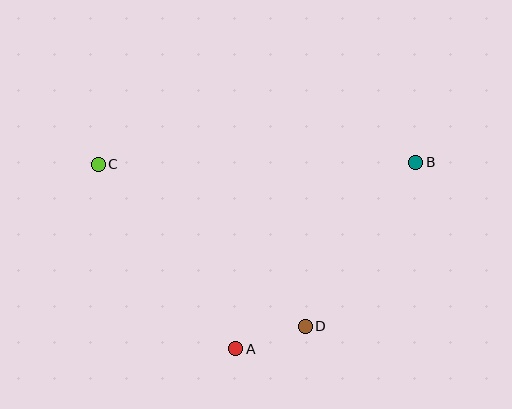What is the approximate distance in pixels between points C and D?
The distance between C and D is approximately 263 pixels.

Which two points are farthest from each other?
Points B and C are farthest from each other.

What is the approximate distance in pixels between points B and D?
The distance between B and D is approximately 197 pixels.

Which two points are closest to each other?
Points A and D are closest to each other.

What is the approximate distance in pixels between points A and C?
The distance between A and C is approximately 230 pixels.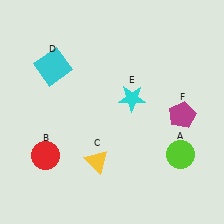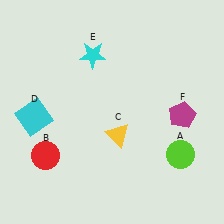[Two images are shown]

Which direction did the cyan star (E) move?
The cyan star (E) moved up.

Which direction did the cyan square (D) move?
The cyan square (D) moved down.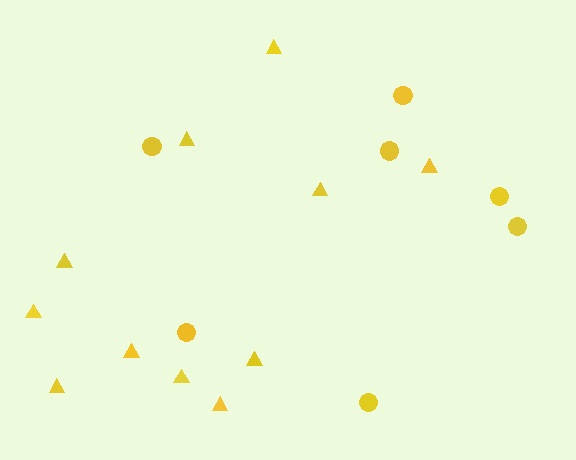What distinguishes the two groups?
There are 2 groups: one group of circles (7) and one group of triangles (11).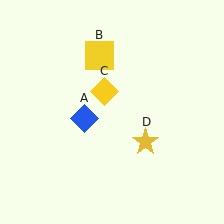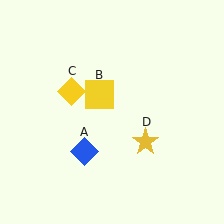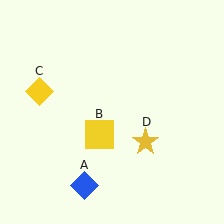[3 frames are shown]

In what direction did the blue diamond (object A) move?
The blue diamond (object A) moved down.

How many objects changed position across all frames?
3 objects changed position: blue diamond (object A), yellow square (object B), yellow diamond (object C).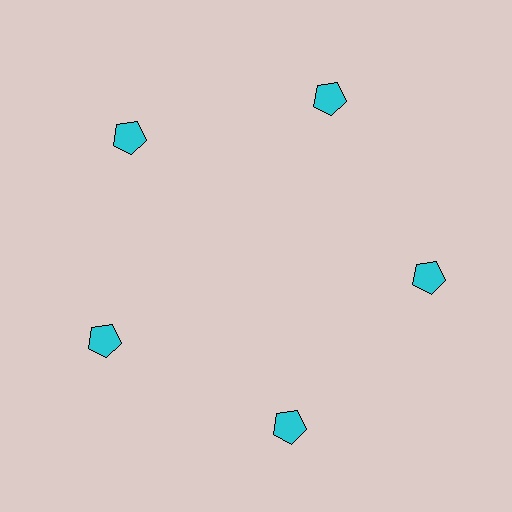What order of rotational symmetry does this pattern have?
This pattern has 5-fold rotational symmetry.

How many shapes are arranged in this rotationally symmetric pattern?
There are 5 shapes, arranged in 5 groups of 1.